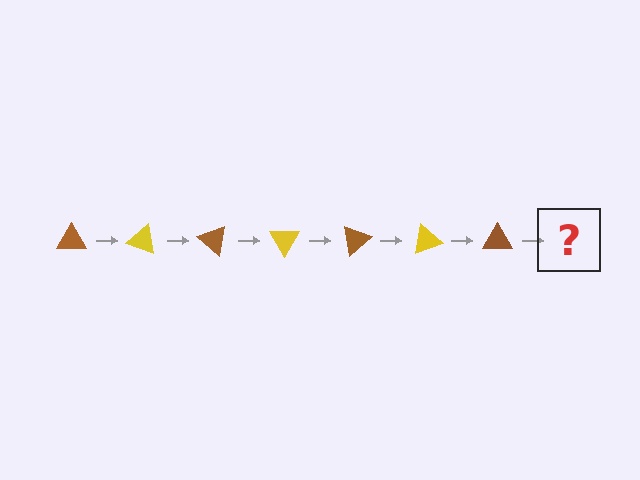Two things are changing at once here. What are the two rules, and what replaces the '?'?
The two rules are that it rotates 20 degrees each step and the color cycles through brown and yellow. The '?' should be a yellow triangle, rotated 140 degrees from the start.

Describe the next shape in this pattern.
It should be a yellow triangle, rotated 140 degrees from the start.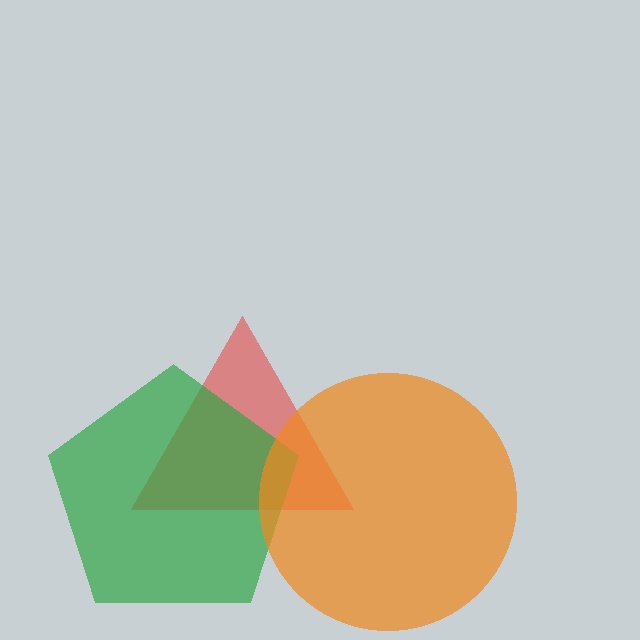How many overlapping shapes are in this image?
There are 3 overlapping shapes in the image.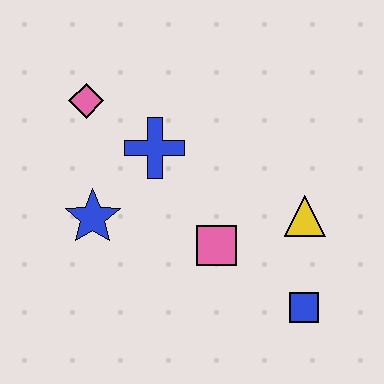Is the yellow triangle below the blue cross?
Yes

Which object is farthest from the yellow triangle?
The pink diamond is farthest from the yellow triangle.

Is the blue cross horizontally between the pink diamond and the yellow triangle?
Yes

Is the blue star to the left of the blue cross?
Yes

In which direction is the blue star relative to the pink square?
The blue star is to the left of the pink square.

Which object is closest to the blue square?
The yellow triangle is closest to the blue square.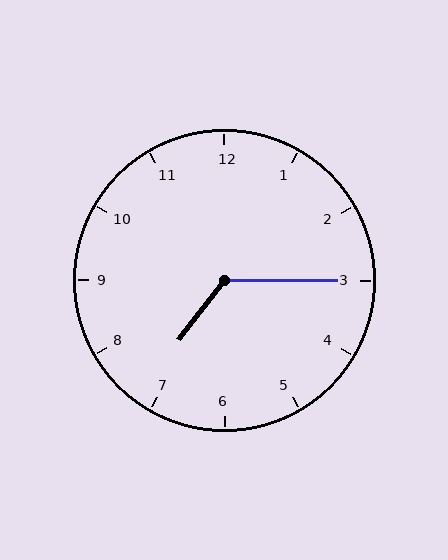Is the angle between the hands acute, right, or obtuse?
It is obtuse.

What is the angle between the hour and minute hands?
Approximately 128 degrees.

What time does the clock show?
7:15.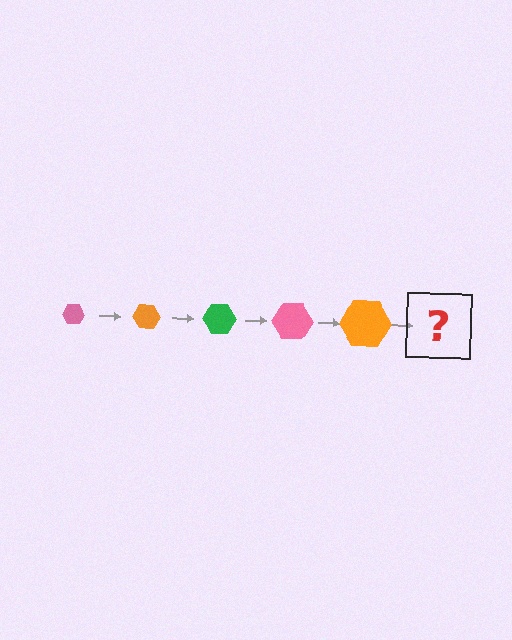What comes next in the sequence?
The next element should be a green hexagon, larger than the previous one.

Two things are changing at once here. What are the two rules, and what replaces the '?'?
The two rules are that the hexagon grows larger each step and the color cycles through pink, orange, and green. The '?' should be a green hexagon, larger than the previous one.